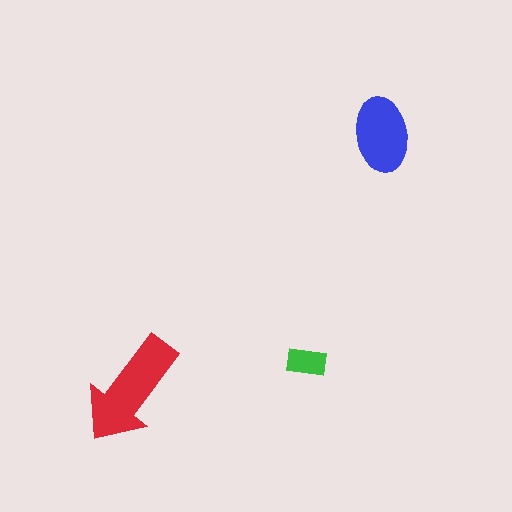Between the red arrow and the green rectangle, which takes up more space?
The red arrow.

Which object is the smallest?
The green rectangle.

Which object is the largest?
The red arrow.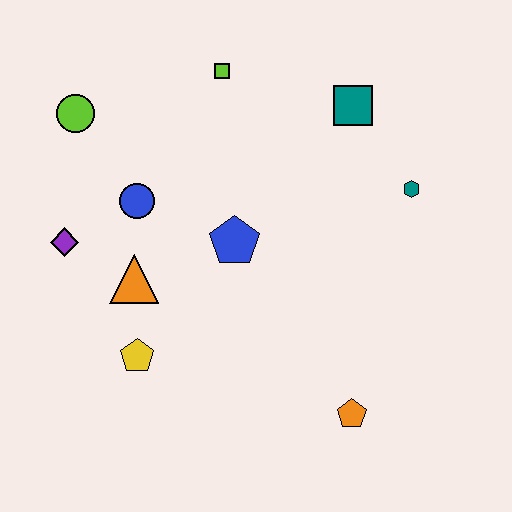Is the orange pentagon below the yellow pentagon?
Yes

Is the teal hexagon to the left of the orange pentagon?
No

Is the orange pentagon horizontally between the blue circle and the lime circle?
No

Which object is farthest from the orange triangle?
The teal hexagon is farthest from the orange triangle.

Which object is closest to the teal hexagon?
The teal square is closest to the teal hexagon.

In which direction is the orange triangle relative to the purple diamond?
The orange triangle is to the right of the purple diamond.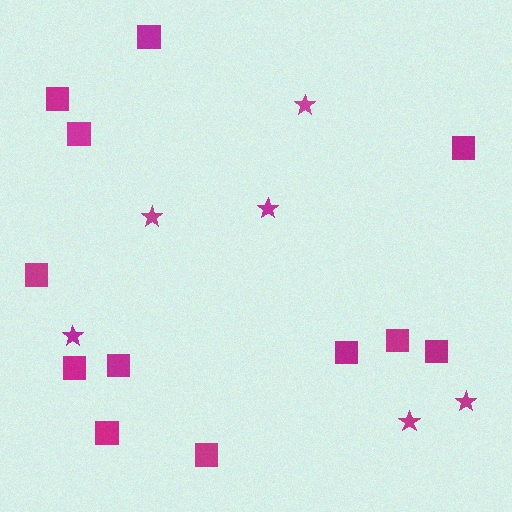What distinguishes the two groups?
There are 2 groups: one group of stars (6) and one group of squares (12).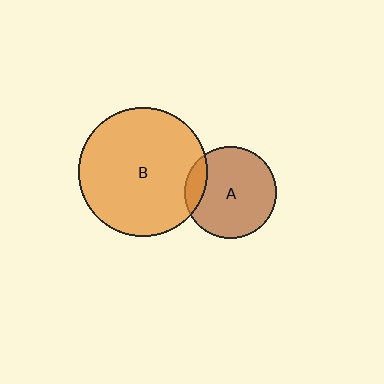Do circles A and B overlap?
Yes.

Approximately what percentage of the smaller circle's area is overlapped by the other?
Approximately 15%.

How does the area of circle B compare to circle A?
Approximately 1.9 times.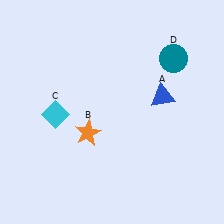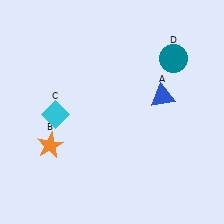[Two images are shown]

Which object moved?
The orange star (B) moved left.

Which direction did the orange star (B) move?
The orange star (B) moved left.